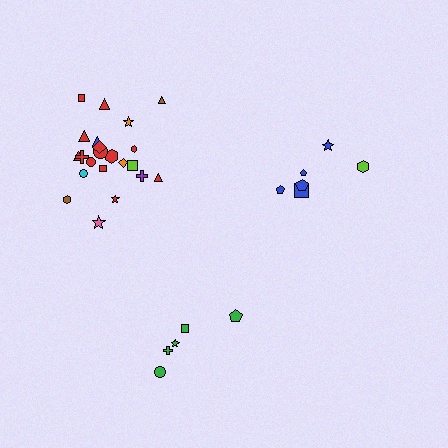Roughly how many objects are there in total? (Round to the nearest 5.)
Roughly 35 objects in total.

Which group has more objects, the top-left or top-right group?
The top-left group.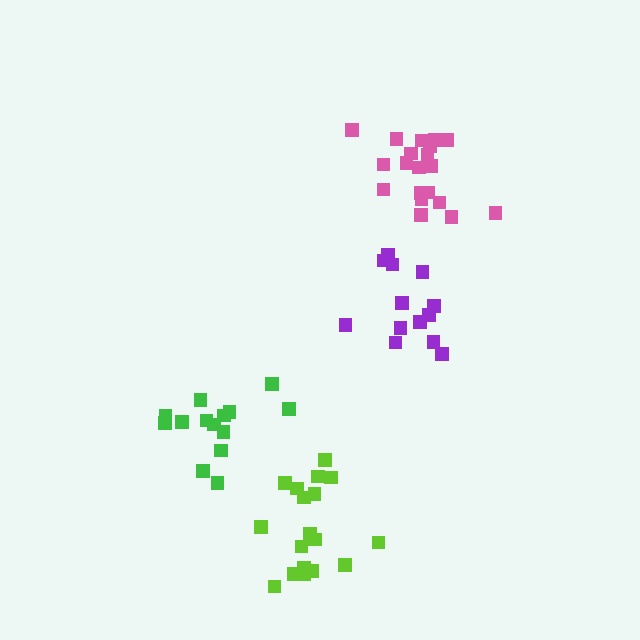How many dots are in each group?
Group 1: 14 dots, Group 2: 18 dots, Group 3: 20 dots, Group 4: 14 dots (66 total).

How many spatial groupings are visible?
There are 4 spatial groupings.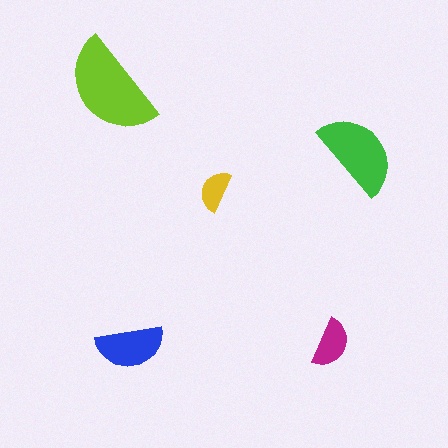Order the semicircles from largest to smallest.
the lime one, the green one, the blue one, the magenta one, the yellow one.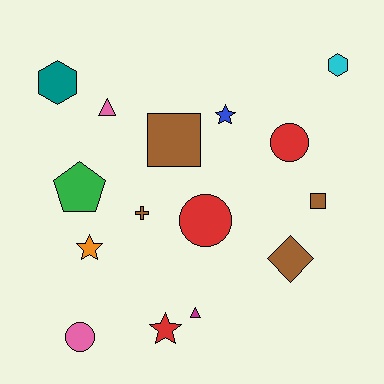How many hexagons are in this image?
There are 2 hexagons.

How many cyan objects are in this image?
There is 1 cyan object.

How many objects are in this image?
There are 15 objects.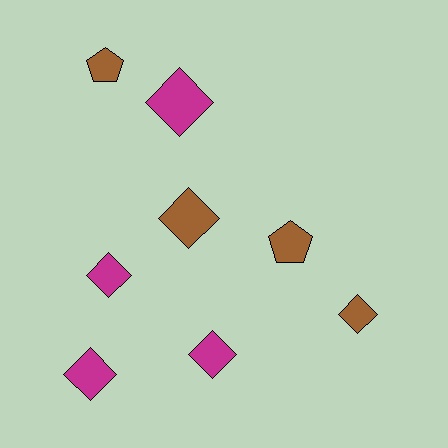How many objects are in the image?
There are 8 objects.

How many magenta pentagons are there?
There are no magenta pentagons.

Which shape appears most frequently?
Diamond, with 6 objects.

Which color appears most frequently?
Brown, with 4 objects.